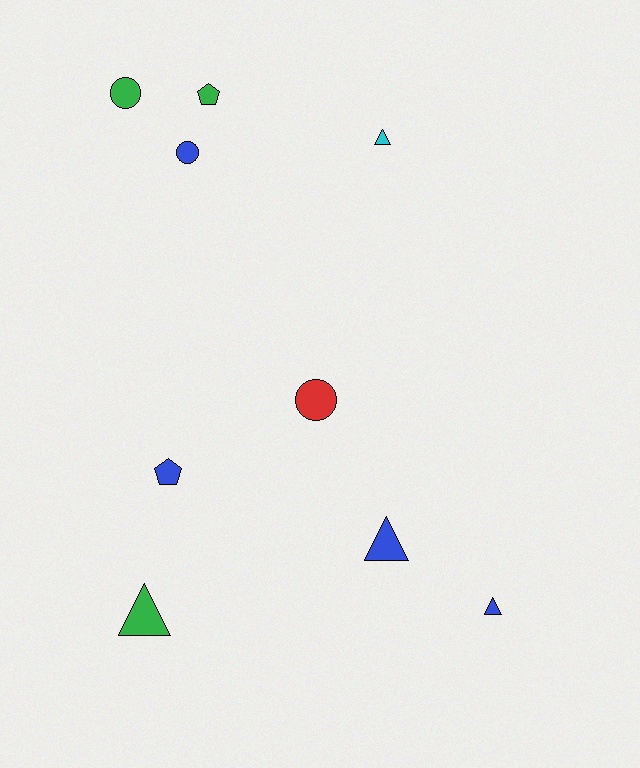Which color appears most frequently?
Blue, with 4 objects.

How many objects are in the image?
There are 9 objects.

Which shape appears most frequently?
Triangle, with 4 objects.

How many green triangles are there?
There is 1 green triangle.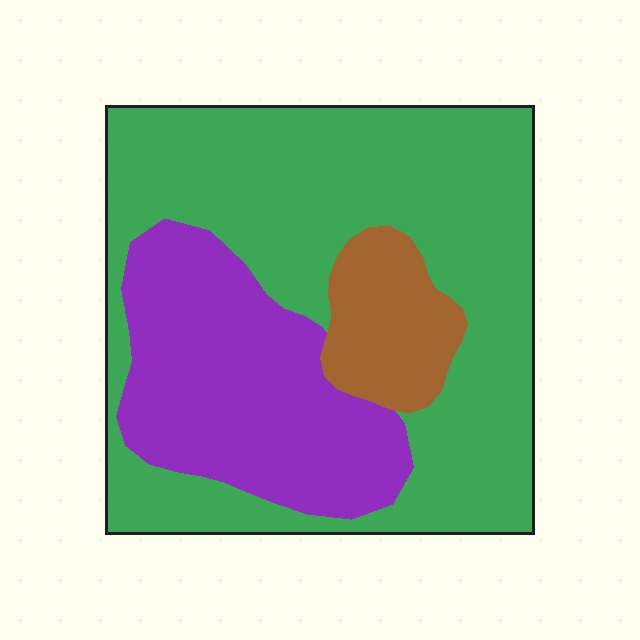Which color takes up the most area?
Green, at roughly 60%.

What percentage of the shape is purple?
Purple covers around 30% of the shape.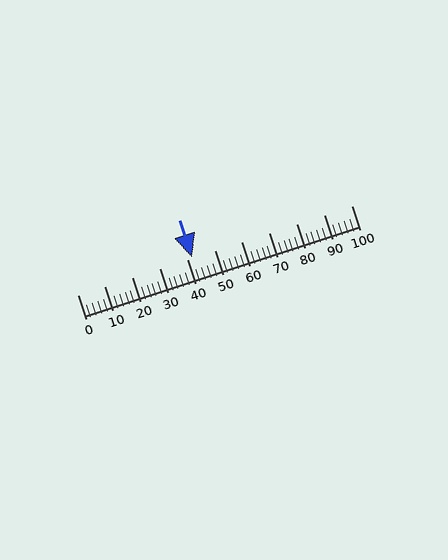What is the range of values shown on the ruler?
The ruler shows values from 0 to 100.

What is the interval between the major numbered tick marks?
The major tick marks are spaced 10 units apart.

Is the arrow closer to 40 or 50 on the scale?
The arrow is closer to 40.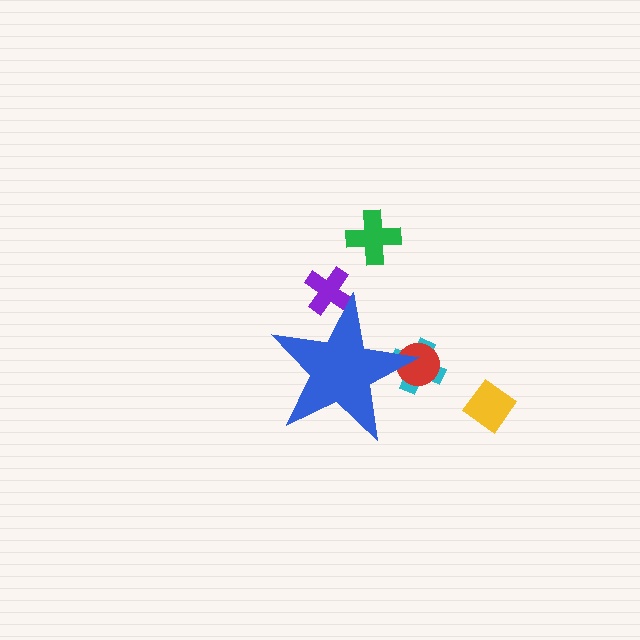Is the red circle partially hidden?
Yes, the red circle is partially hidden behind the blue star.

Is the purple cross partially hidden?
Yes, the purple cross is partially hidden behind the blue star.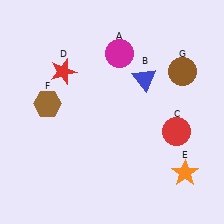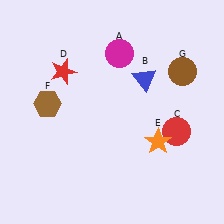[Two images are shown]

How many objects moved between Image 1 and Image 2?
1 object moved between the two images.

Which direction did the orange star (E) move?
The orange star (E) moved up.